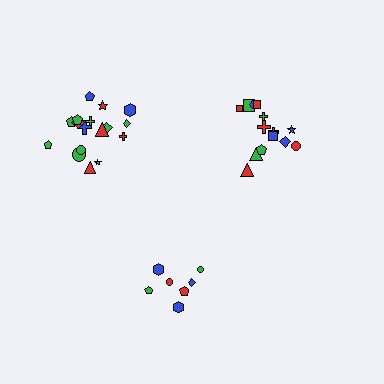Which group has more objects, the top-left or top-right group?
The top-left group.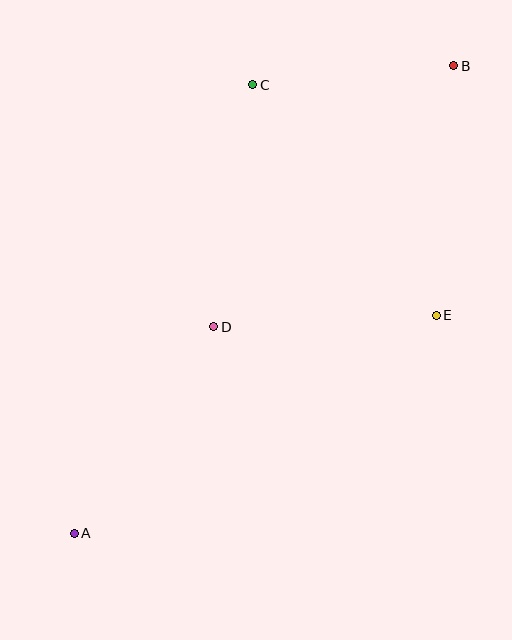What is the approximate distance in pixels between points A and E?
The distance between A and E is approximately 422 pixels.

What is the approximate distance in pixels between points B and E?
The distance between B and E is approximately 250 pixels.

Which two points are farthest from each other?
Points A and B are farthest from each other.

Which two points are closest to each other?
Points B and C are closest to each other.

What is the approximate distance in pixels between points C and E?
The distance between C and E is approximately 294 pixels.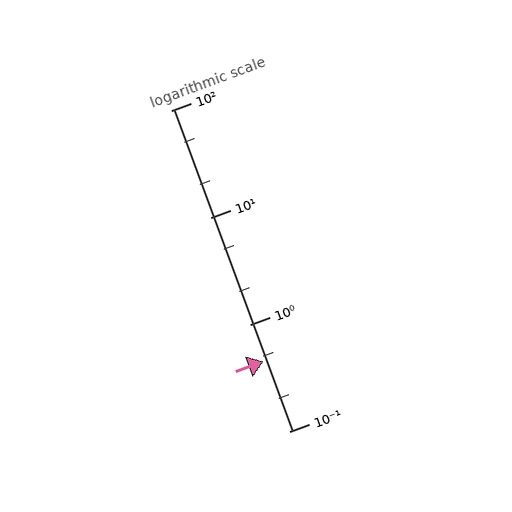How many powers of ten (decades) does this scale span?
The scale spans 3 decades, from 0.1 to 100.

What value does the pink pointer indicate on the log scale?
The pointer indicates approximately 0.45.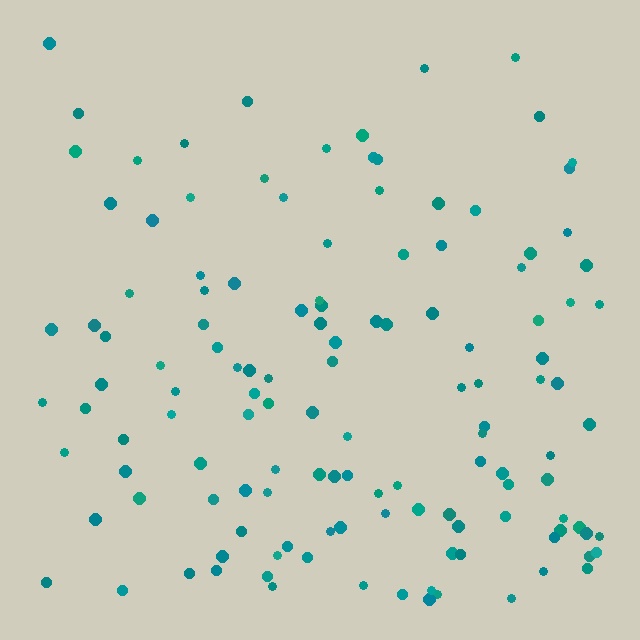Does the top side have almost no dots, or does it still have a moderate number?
Still a moderate number, just noticeably fewer than the bottom.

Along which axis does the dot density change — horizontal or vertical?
Vertical.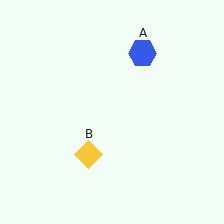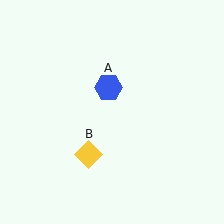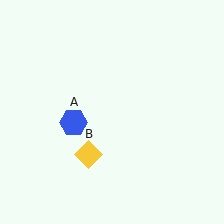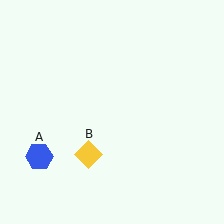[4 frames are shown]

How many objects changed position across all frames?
1 object changed position: blue hexagon (object A).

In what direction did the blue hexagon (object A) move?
The blue hexagon (object A) moved down and to the left.